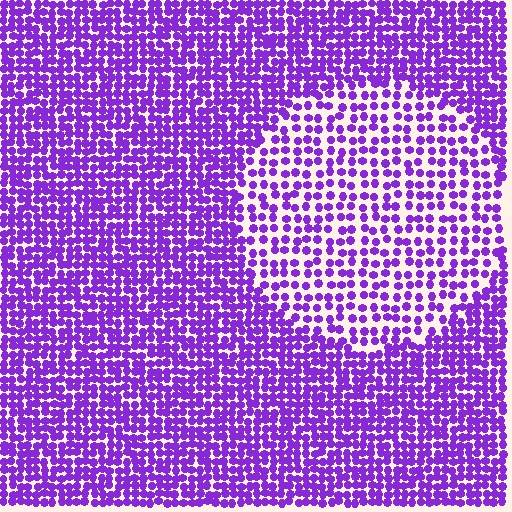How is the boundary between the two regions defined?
The boundary is defined by a change in element density (approximately 1.9x ratio). All elements are the same color, size, and shape.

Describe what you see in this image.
The image contains small purple elements arranged at two different densities. A circle-shaped region is visible where the elements are less densely packed than the surrounding area.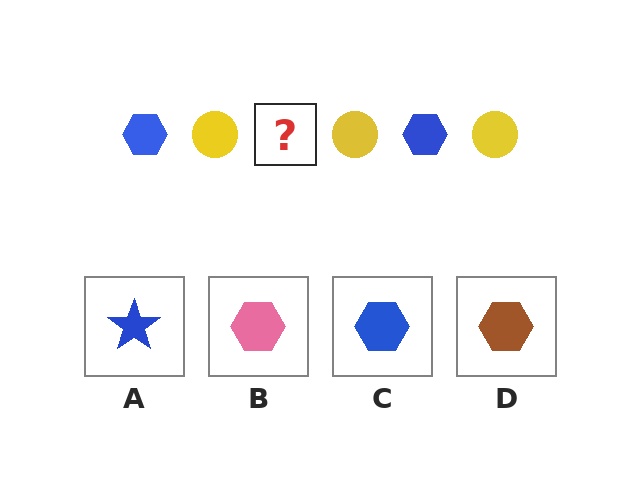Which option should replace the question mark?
Option C.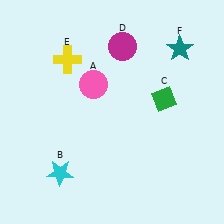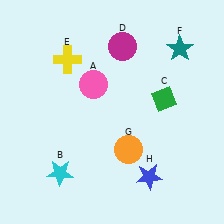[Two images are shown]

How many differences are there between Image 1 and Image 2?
There are 2 differences between the two images.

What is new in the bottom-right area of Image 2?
An orange circle (G) was added in the bottom-right area of Image 2.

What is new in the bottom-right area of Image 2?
A blue star (H) was added in the bottom-right area of Image 2.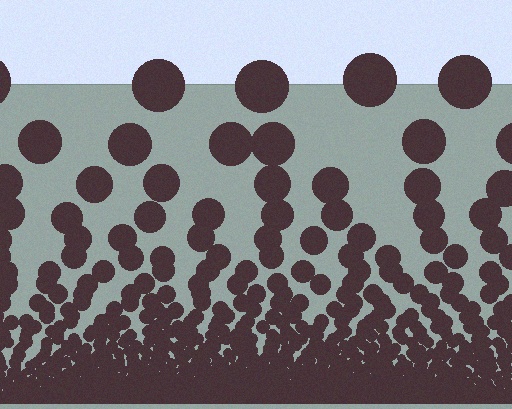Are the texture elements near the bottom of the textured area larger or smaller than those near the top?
Smaller. The gradient is inverted — elements near the bottom are smaller and denser.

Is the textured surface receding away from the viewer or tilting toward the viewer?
The surface appears to tilt toward the viewer. Texture elements get larger and sparser toward the top.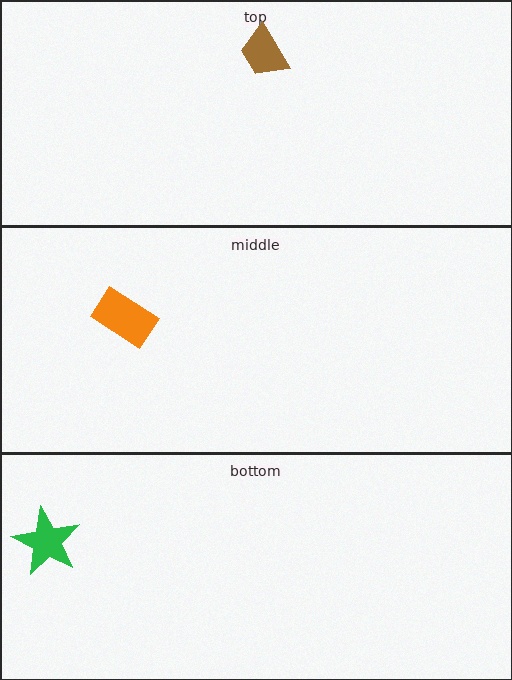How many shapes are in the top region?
1.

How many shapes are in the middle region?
1.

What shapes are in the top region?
The brown trapezoid.